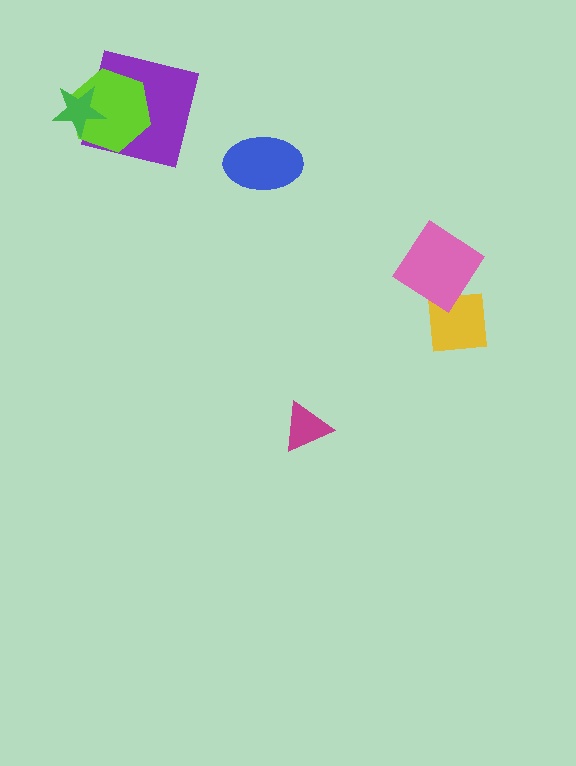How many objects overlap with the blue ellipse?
0 objects overlap with the blue ellipse.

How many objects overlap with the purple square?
2 objects overlap with the purple square.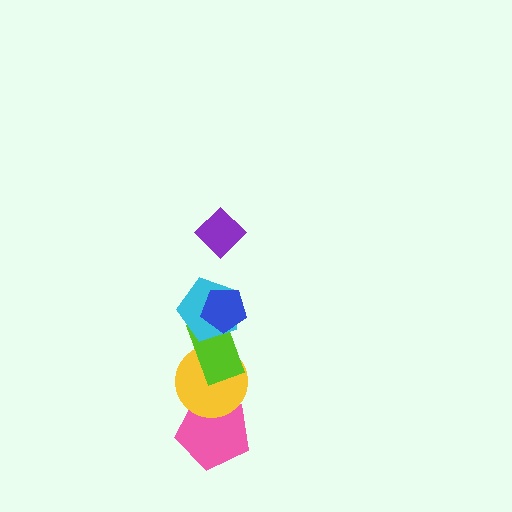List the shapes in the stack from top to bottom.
From top to bottom: the purple diamond, the blue pentagon, the cyan pentagon, the lime rectangle, the yellow circle, the pink pentagon.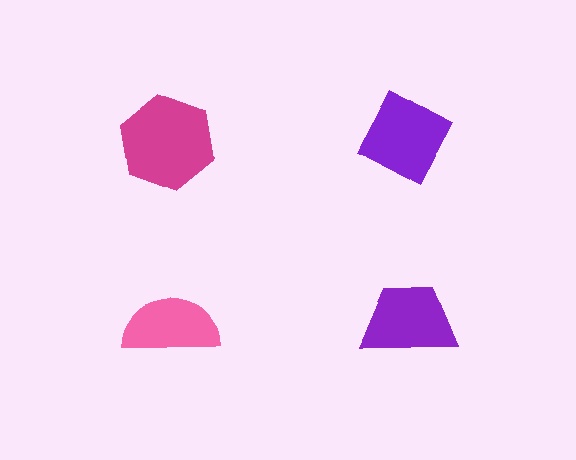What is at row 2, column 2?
A purple trapezoid.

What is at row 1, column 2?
A purple diamond.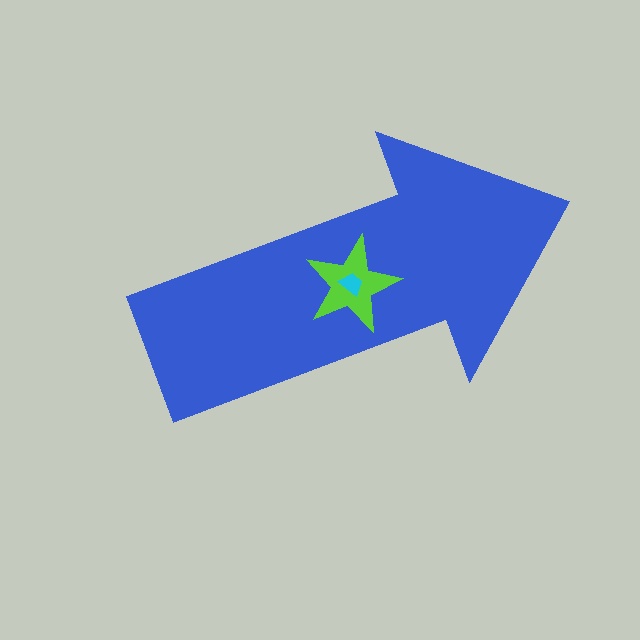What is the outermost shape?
The blue arrow.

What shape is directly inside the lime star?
The cyan trapezoid.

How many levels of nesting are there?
3.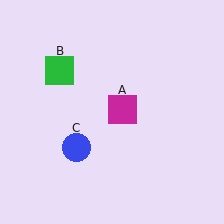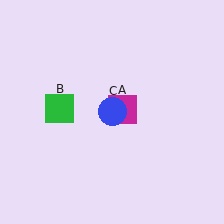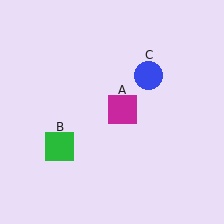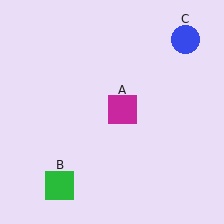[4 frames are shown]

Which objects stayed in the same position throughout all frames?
Magenta square (object A) remained stationary.